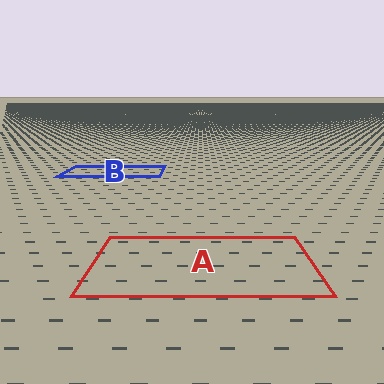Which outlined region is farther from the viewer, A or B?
Region B is farther from the viewer — the texture elements inside it appear smaller and more densely packed.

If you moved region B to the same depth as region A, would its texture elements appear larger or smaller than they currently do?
They would appear larger. At a closer depth, the same texture elements are projected at a bigger on-screen size.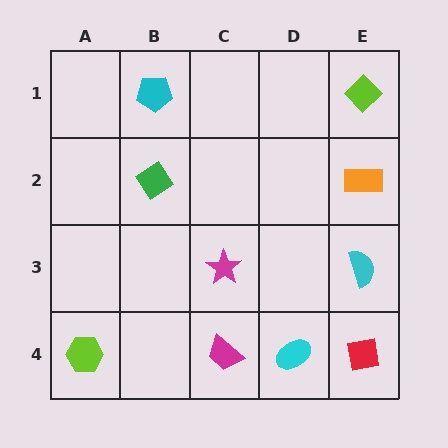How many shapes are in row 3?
2 shapes.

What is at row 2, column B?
A green diamond.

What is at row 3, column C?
A magenta star.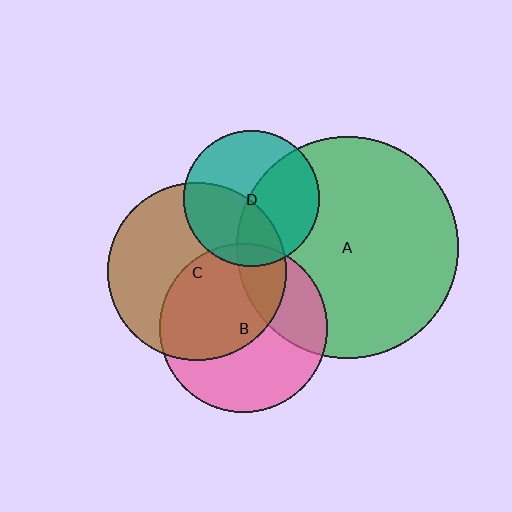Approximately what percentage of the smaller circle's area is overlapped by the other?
Approximately 10%.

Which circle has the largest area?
Circle A (green).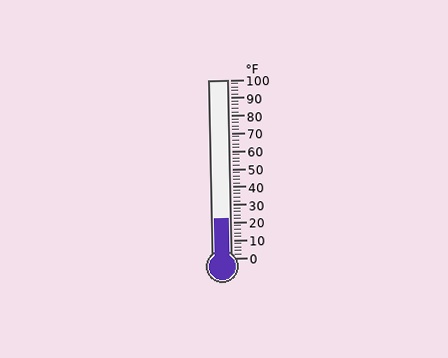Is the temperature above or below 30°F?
The temperature is below 30°F.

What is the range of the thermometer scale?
The thermometer scale ranges from 0°F to 100°F.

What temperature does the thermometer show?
The thermometer shows approximately 22°F.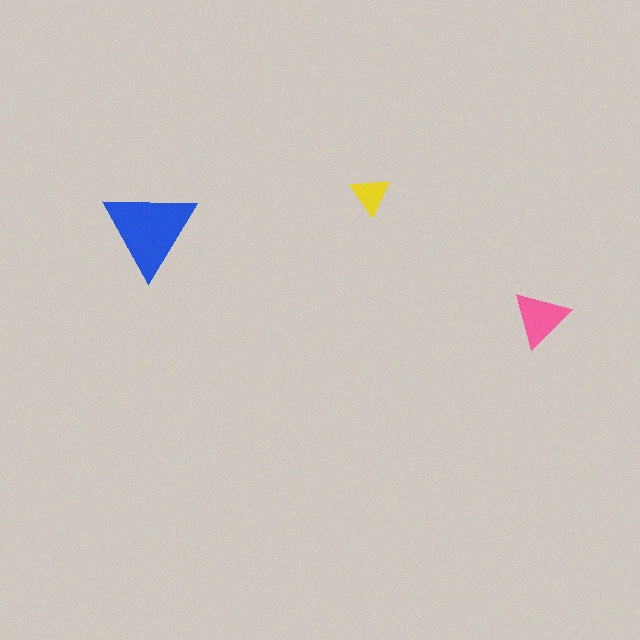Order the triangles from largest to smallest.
the blue one, the pink one, the yellow one.